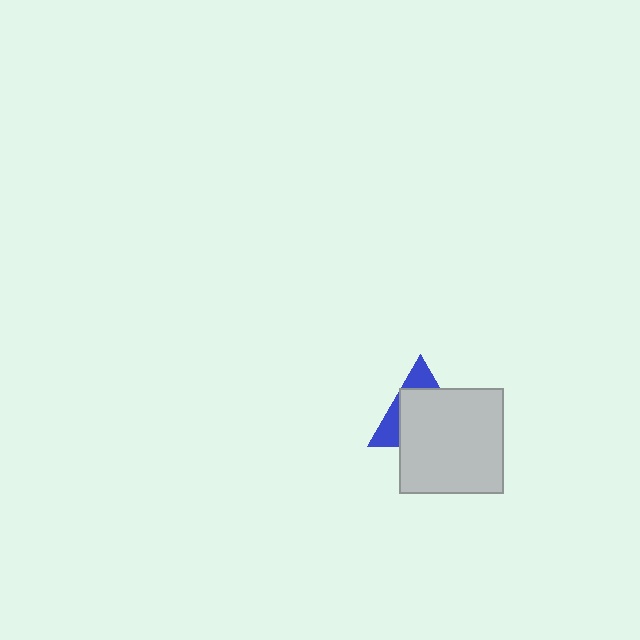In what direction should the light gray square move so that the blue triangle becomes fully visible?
The light gray square should move down. That is the shortest direction to clear the overlap and leave the blue triangle fully visible.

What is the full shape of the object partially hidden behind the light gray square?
The partially hidden object is a blue triangle.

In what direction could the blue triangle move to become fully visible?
The blue triangle could move up. That would shift it out from behind the light gray square entirely.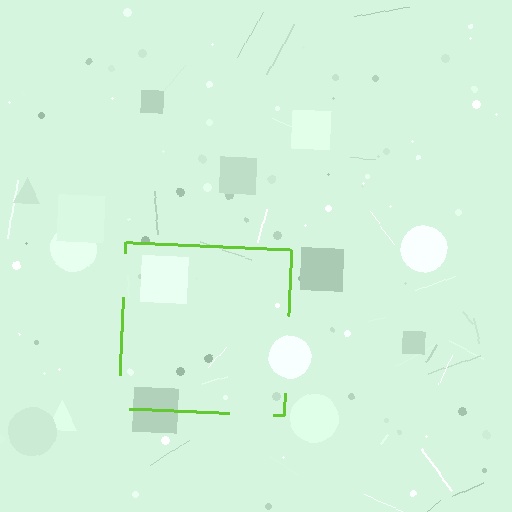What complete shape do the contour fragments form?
The contour fragments form a square.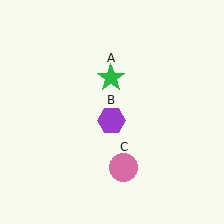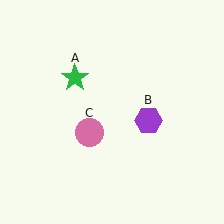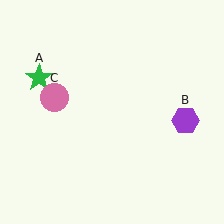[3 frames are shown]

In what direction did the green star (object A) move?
The green star (object A) moved left.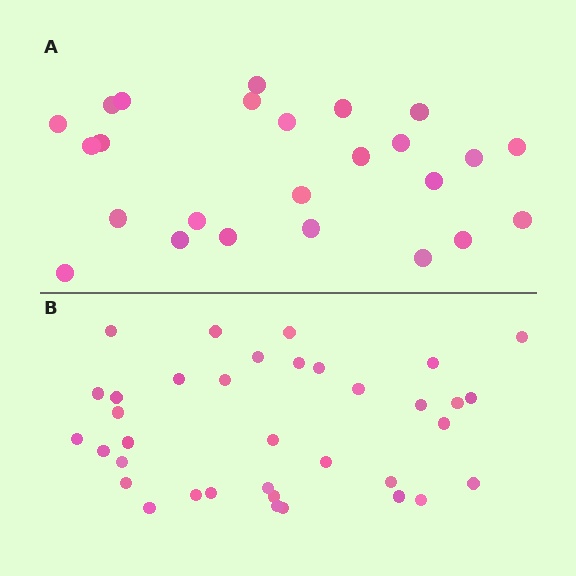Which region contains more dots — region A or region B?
Region B (the bottom region) has more dots.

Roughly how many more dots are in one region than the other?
Region B has roughly 12 or so more dots than region A.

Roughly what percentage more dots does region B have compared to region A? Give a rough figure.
About 45% more.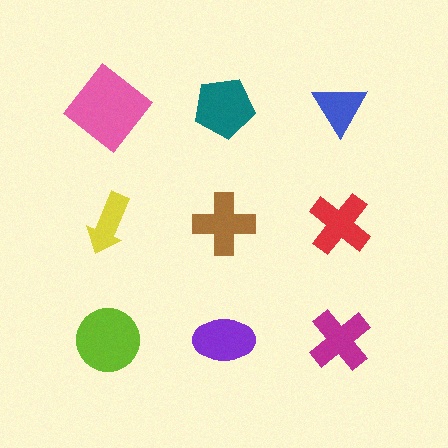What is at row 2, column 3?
A red cross.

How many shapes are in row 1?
3 shapes.